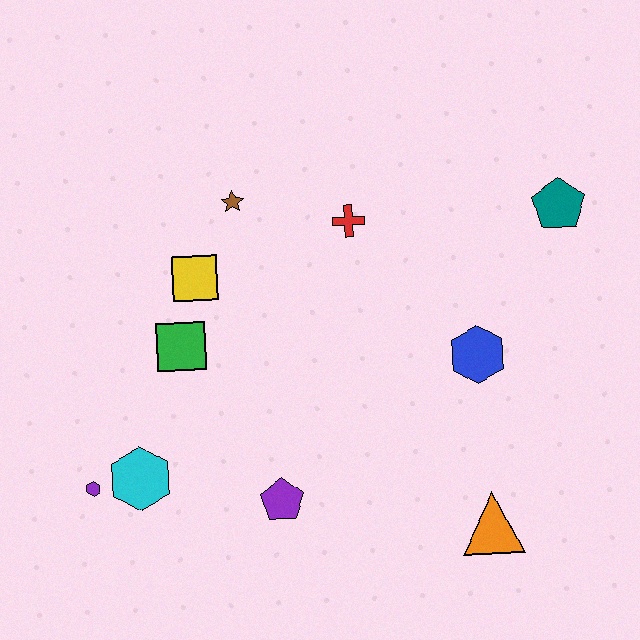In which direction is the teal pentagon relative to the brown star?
The teal pentagon is to the right of the brown star.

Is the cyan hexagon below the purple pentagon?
No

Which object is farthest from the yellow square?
The orange triangle is farthest from the yellow square.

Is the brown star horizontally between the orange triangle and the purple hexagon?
Yes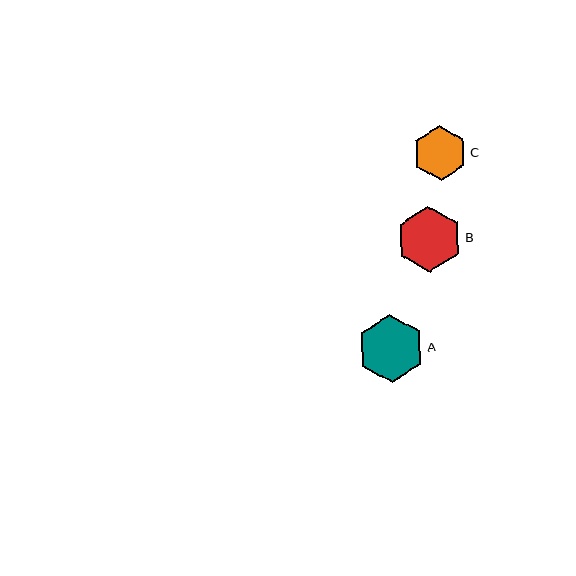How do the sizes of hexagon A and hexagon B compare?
Hexagon A and hexagon B are approximately the same size.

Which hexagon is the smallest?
Hexagon C is the smallest with a size of approximately 54 pixels.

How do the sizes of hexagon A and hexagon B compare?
Hexagon A and hexagon B are approximately the same size.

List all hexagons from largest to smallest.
From largest to smallest: A, B, C.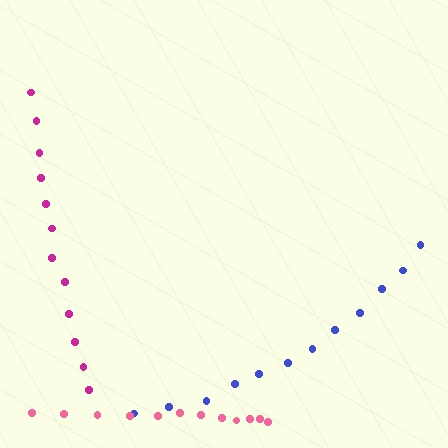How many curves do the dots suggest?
There are 3 distinct paths.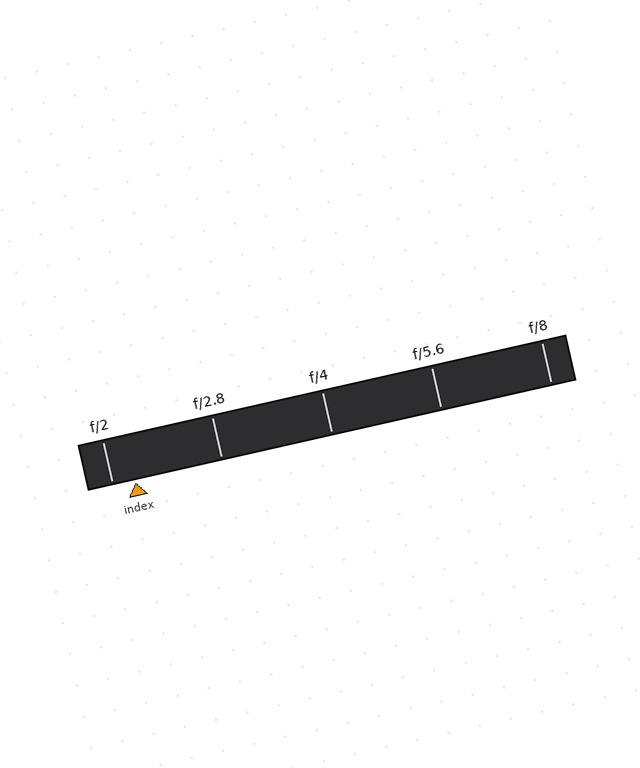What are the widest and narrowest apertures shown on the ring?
The widest aperture shown is f/2 and the narrowest is f/8.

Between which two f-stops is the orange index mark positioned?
The index mark is between f/2 and f/2.8.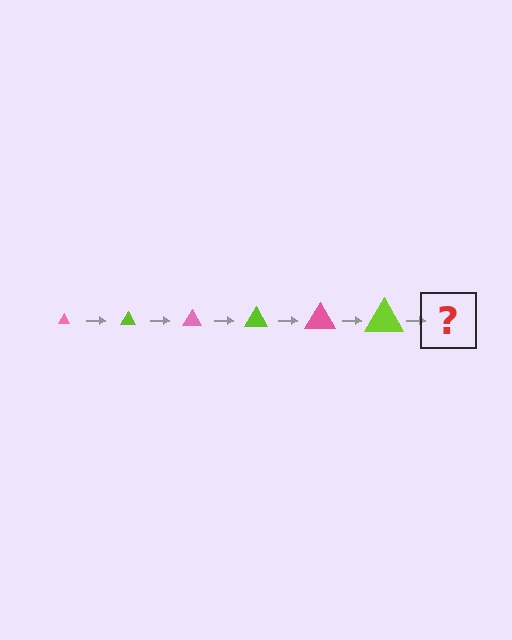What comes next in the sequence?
The next element should be a pink triangle, larger than the previous one.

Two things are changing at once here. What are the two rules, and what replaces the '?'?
The two rules are that the triangle grows larger each step and the color cycles through pink and lime. The '?' should be a pink triangle, larger than the previous one.